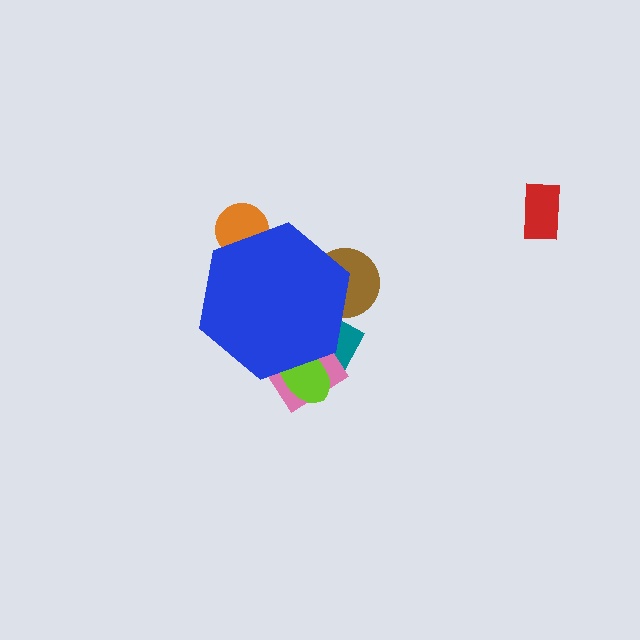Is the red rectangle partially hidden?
No, the red rectangle is fully visible.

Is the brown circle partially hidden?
Yes, the brown circle is partially hidden behind the blue hexagon.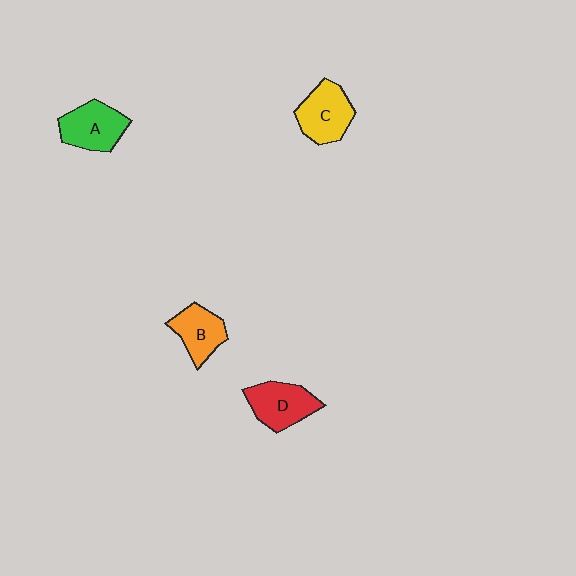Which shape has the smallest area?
Shape B (orange).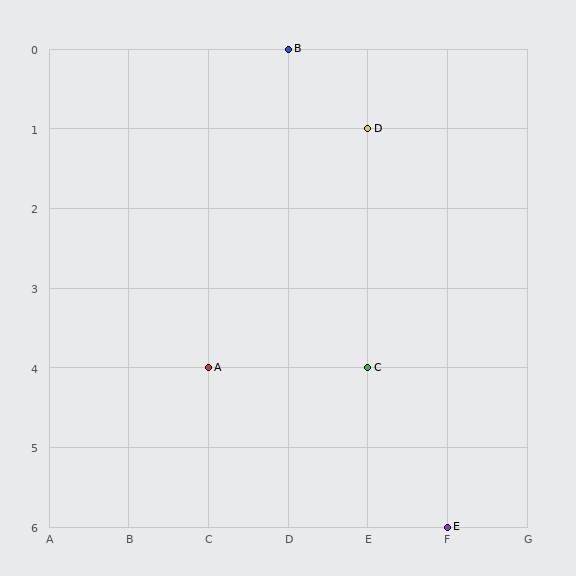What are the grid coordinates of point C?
Point C is at grid coordinates (E, 4).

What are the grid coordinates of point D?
Point D is at grid coordinates (E, 1).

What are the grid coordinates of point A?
Point A is at grid coordinates (C, 4).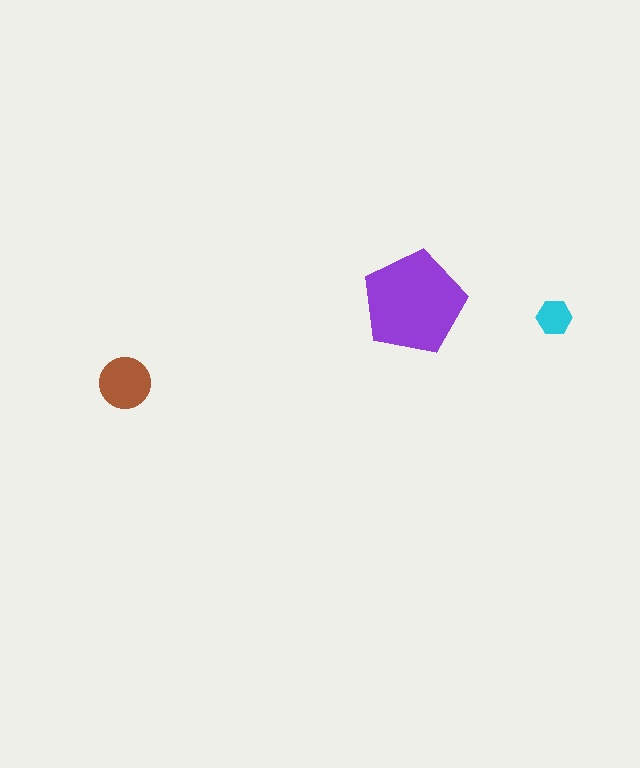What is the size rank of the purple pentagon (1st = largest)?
1st.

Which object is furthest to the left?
The brown circle is leftmost.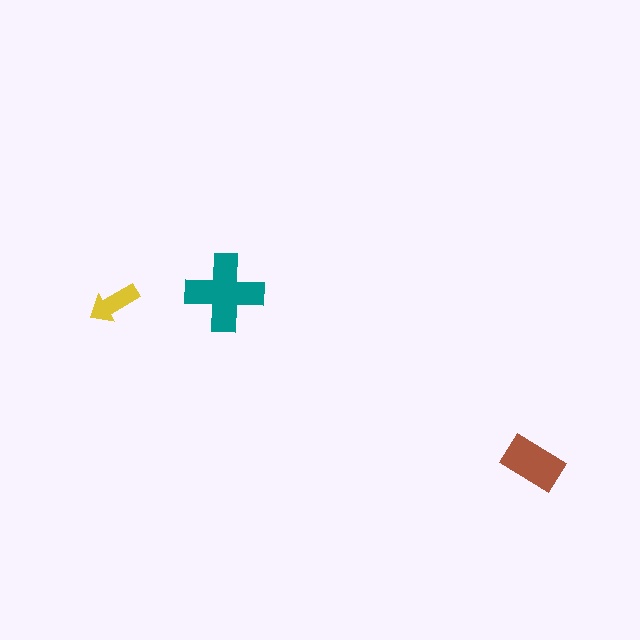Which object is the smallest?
The yellow arrow.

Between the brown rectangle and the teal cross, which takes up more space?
The teal cross.